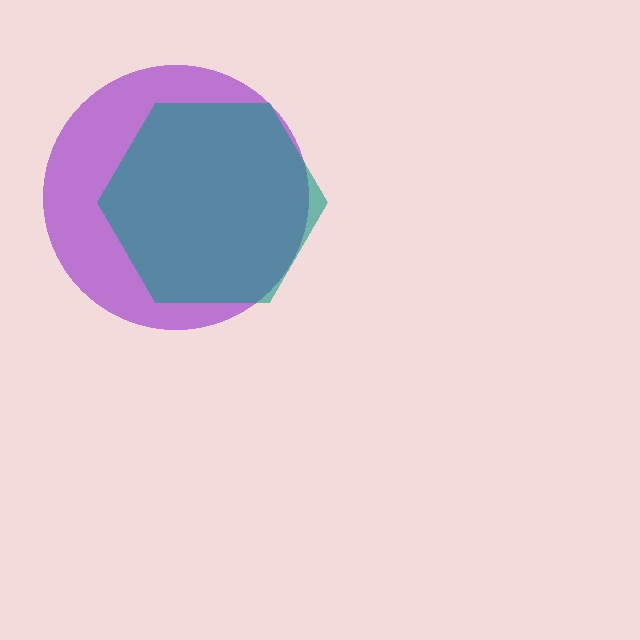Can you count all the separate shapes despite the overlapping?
Yes, there are 2 separate shapes.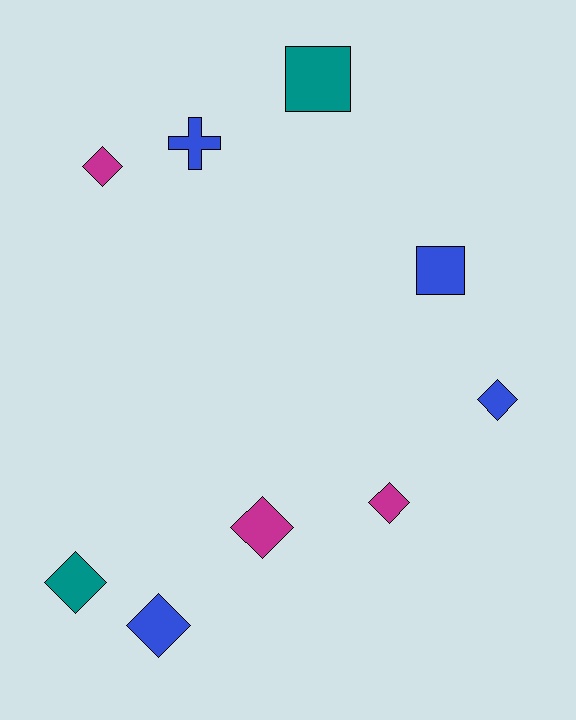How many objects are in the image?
There are 9 objects.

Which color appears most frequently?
Blue, with 4 objects.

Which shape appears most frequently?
Diamond, with 6 objects.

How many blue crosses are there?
There is 1 blue cross.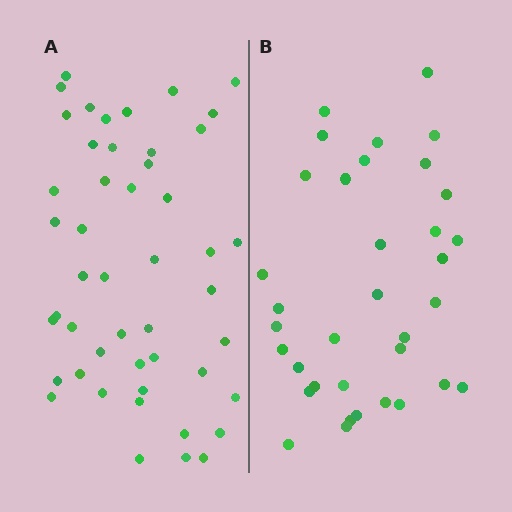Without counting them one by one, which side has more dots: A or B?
Region A (the left region) has more dots.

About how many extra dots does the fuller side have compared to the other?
Region A has approximately 15 more dots than region B.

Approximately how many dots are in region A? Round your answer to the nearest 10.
About 50 dots. (The exact count is 48, which rounds to 50.)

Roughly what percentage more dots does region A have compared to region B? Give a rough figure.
About 35% more.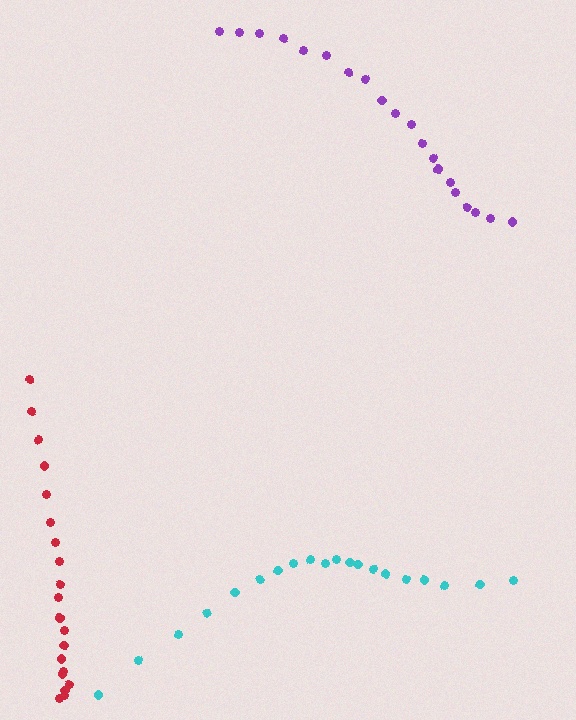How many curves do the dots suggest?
There are 3 distinct paths.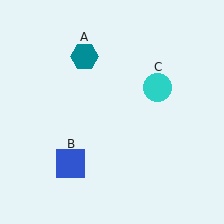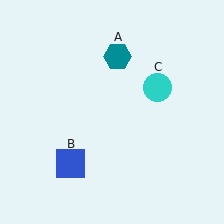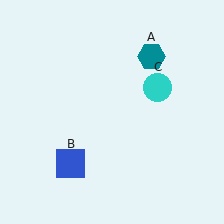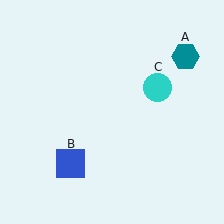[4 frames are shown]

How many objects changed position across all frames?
1 object changed position: teal hexagon (object A).